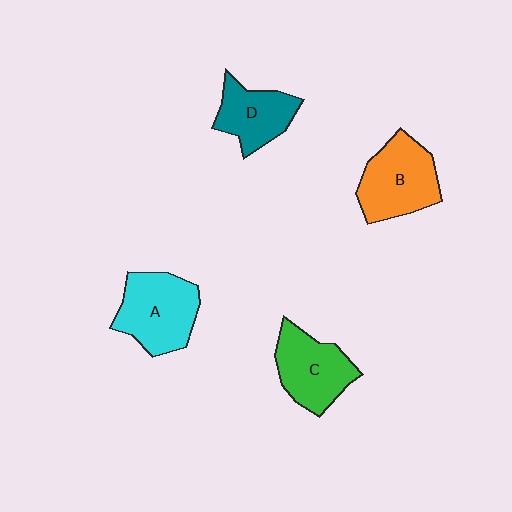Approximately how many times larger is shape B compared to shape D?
Approximately 1.3 times.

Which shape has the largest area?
Shape A (cyan).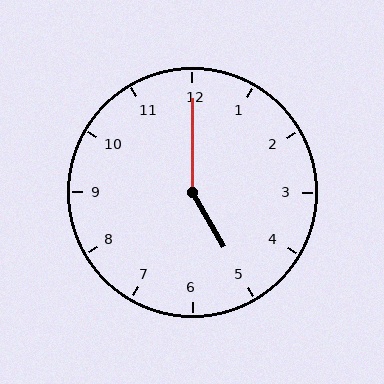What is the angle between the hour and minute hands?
Approximately 150 degrees.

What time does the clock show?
5:00.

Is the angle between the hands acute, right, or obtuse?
It is obtuse.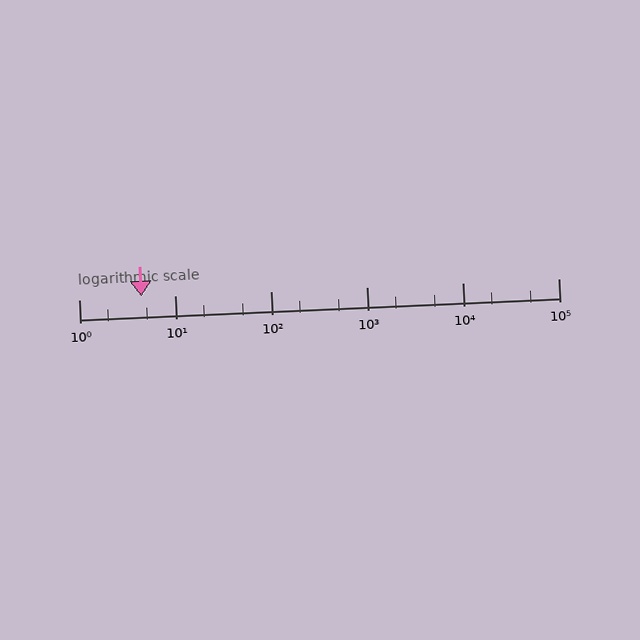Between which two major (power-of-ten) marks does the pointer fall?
The pointer is between 1 and 10.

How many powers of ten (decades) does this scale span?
The scale spans 5 decades, from 1 to 100000.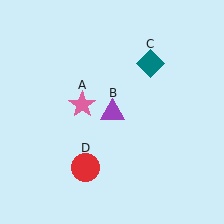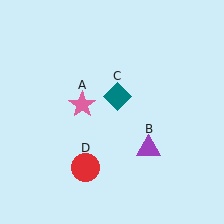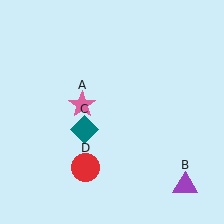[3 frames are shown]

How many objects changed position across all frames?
2 objects changed position: purple triangle (object B), teal diamond (object C).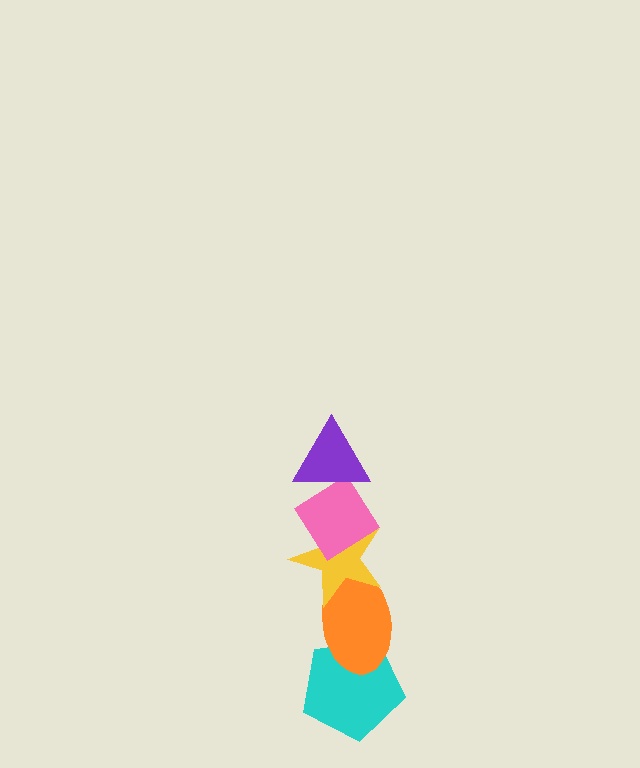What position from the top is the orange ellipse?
The orange ellipse is 4th from the top.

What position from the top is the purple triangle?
The purple triangle is 1st from the top.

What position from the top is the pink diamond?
The pink diamond is 2nd from the top.